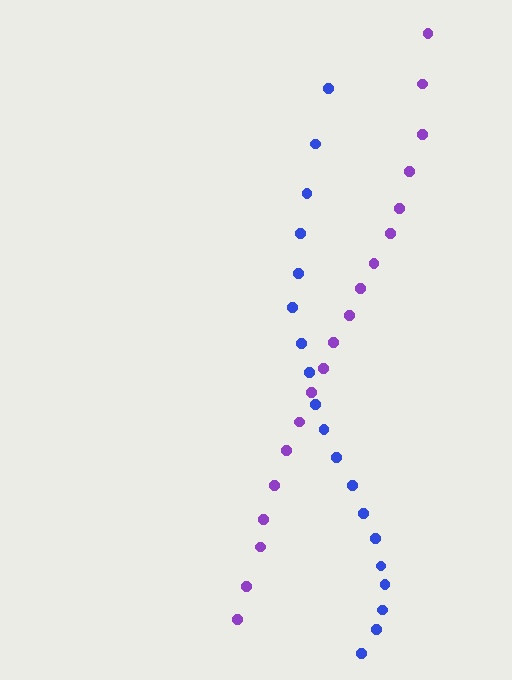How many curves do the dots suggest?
There are 2 distinct paths.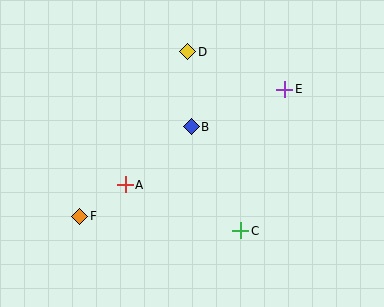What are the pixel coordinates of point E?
Point E is at (285, 89).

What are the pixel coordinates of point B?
Point B is at (191, 127).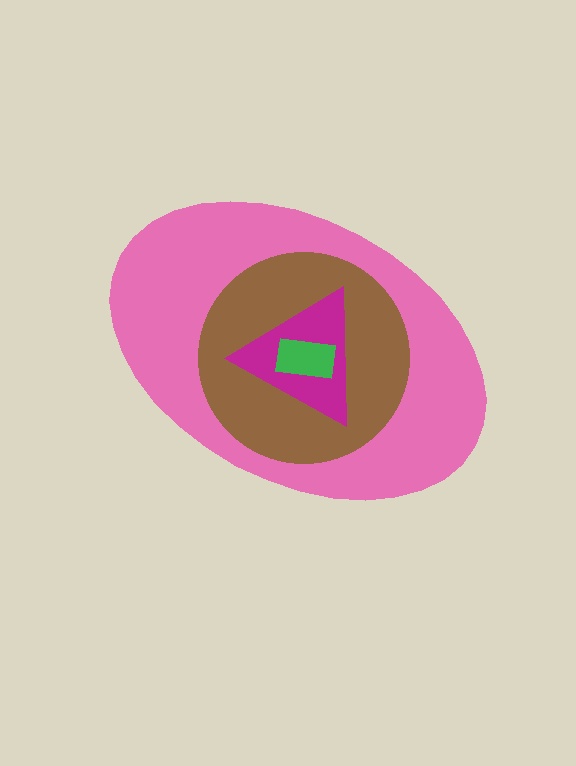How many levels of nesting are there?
4.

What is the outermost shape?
The pink ellipse.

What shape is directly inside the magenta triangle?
The green rectangle.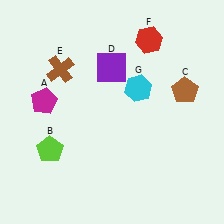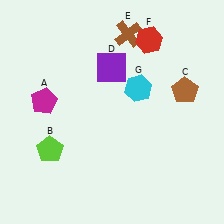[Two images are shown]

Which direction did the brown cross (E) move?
The brown cross (E) moved right.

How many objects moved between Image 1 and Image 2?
1 object moved between the two images.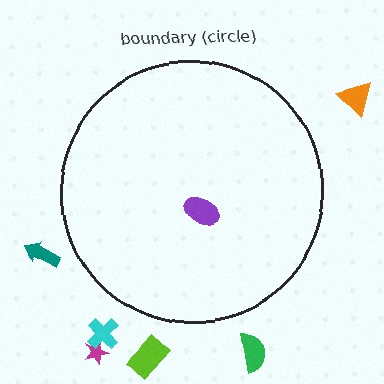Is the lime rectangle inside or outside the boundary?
Outside.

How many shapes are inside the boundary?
1 inside, 6 outside.